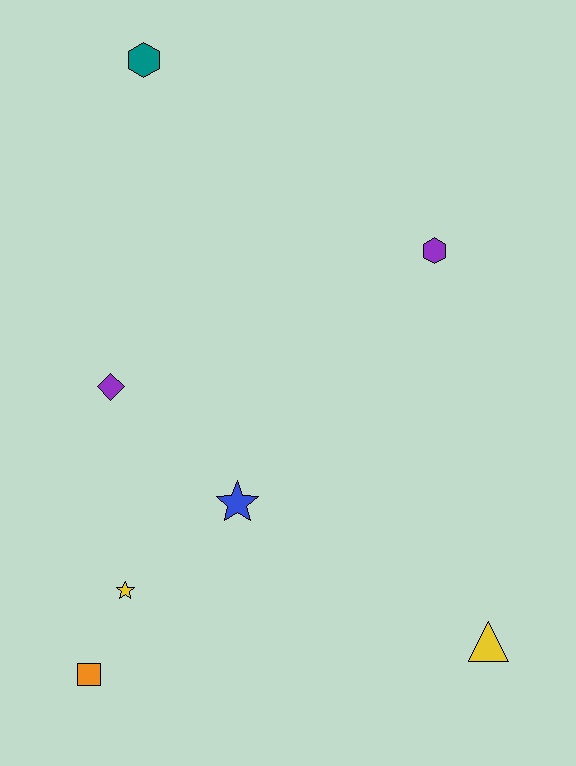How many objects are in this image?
There are 7 objects.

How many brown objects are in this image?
There are no brown objects.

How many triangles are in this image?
There is 1 triangle.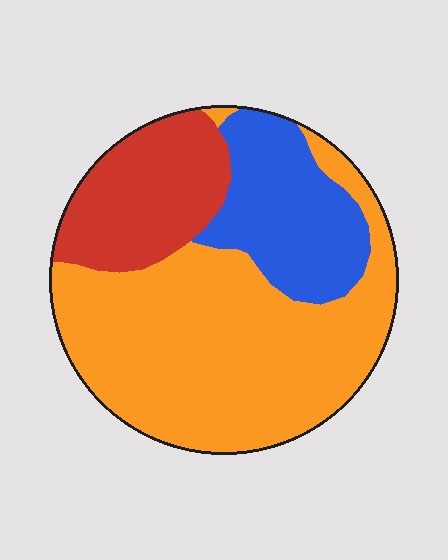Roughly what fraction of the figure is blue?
Blue covers roughly 20% of the figure.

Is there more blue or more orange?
Orange.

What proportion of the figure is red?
Red takes up about one fifth (1/5) of the figure.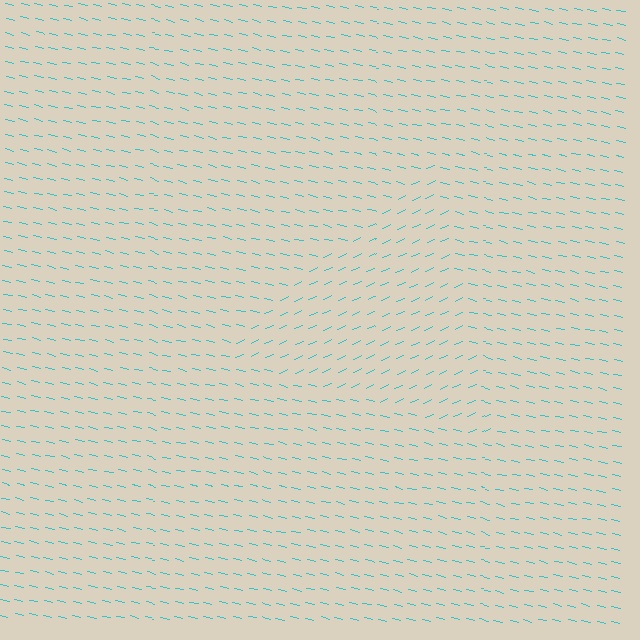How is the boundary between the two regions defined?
The boundary is defined purely by a change in line orientation (approximately 38 degrees difference). All lines are the same color and thickness.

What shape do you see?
I see a triangle.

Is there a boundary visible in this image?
Yes, there is a texture boundary formed by a change in line orientation.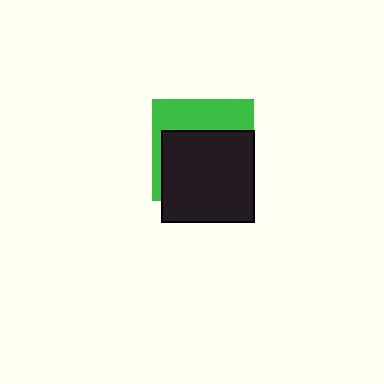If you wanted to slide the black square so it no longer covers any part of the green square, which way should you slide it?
Slide it down — that is the most direct way to separate the two shapes.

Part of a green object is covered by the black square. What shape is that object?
It is a square.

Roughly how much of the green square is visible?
A small part of it is visible (roughly 36%).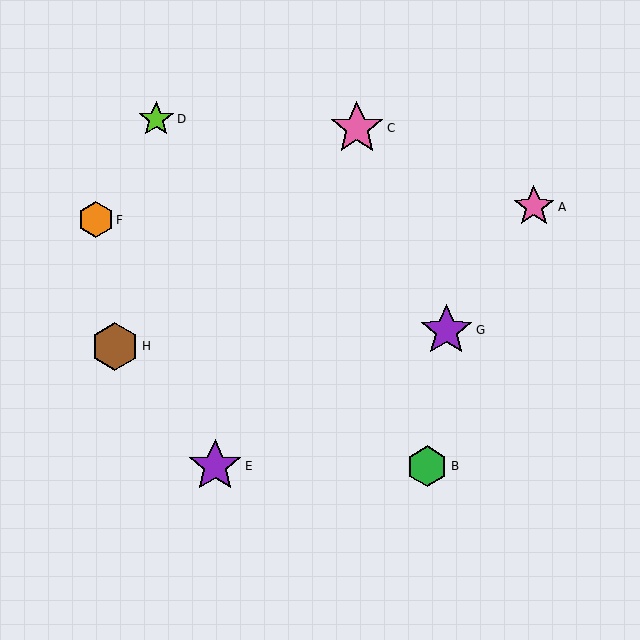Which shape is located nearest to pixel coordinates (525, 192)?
The pink star (labeled A) at (534, 207) is nearest to that location.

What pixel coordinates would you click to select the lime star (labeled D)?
Click at (156, 119) to select the lime star D.